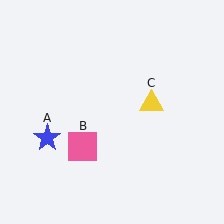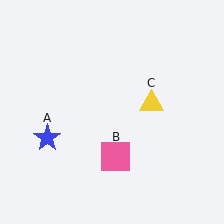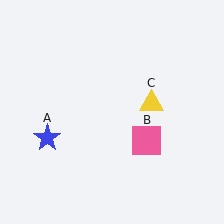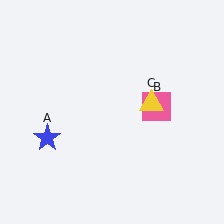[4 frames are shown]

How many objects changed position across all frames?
1 object changed position: pink square (object B).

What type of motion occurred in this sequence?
The pink square (object B) rotated counterclockwise around the center of the scene.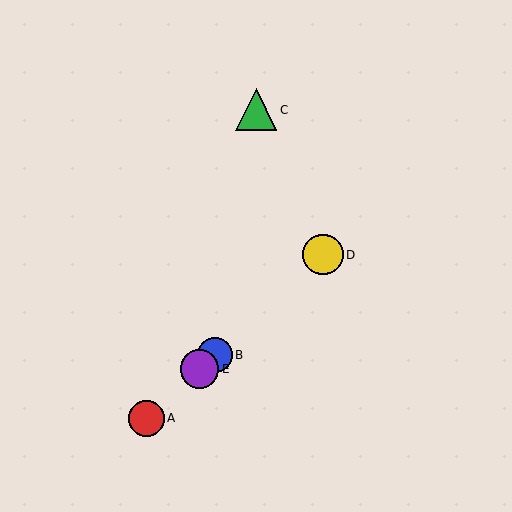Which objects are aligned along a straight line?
Objects A, B, D, E are aligned along a straight line.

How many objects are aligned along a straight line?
4 objects (A, B, D, E) are aligned along a straight line.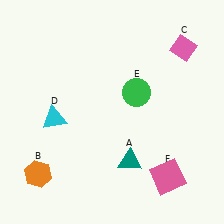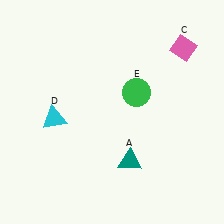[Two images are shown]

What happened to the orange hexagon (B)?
The orange hexagon (B) was removed in Image 2. It was in the bottom-left area of Image 1.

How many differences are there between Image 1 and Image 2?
There are 2 differences between the two images.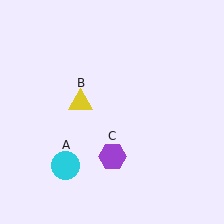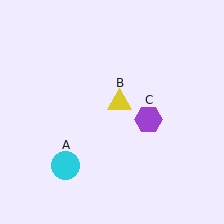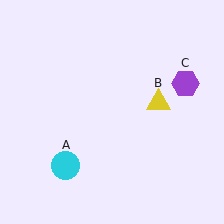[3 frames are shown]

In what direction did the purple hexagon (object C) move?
The purple hexagon (object C) moved up and to the right.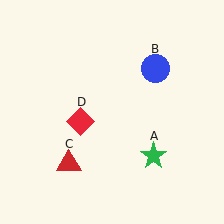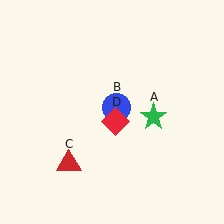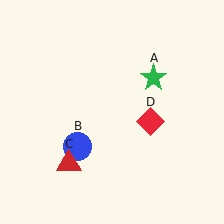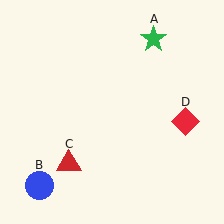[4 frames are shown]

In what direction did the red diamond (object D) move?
The red diamond (object D) moved right.